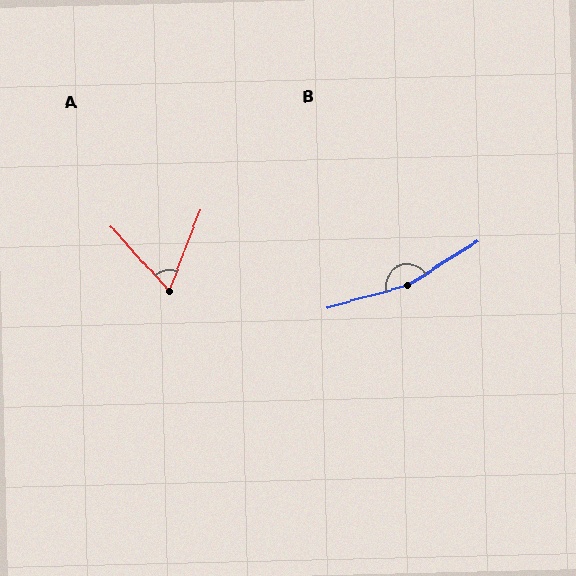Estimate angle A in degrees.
Approximately 63 degrees.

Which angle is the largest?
B, at approximately 164 degrees.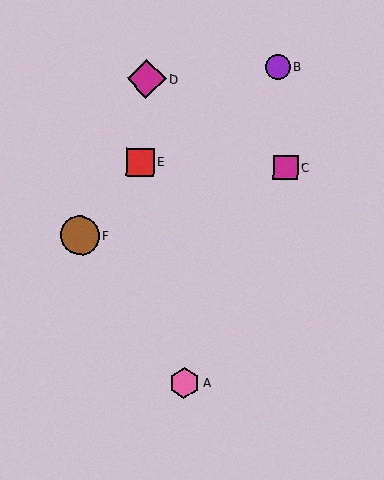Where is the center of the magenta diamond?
The center of the magenta diamond is at (146, 79).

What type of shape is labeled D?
Shape D is a magenta diamond.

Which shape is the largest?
The brown circle (labeled F) is the largest.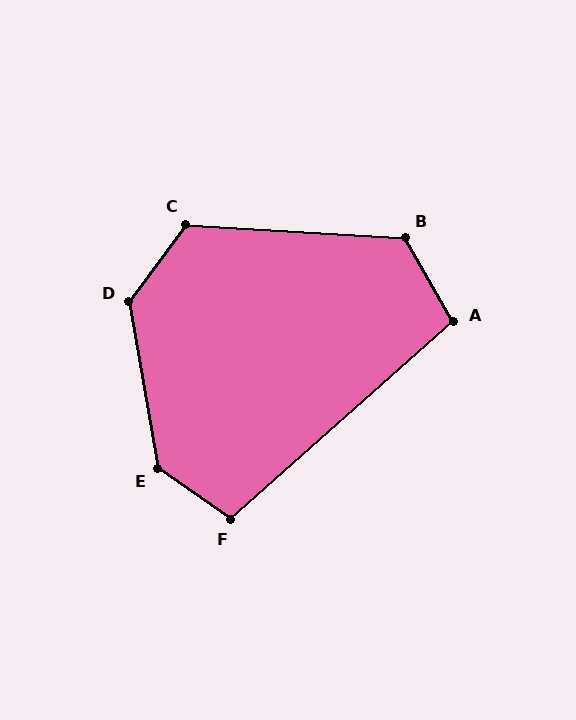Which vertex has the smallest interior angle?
A, at approximately 102 degrees.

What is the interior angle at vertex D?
Approximately 134 degrees (obtuse).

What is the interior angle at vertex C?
Approximately 123 degrees (obtuse).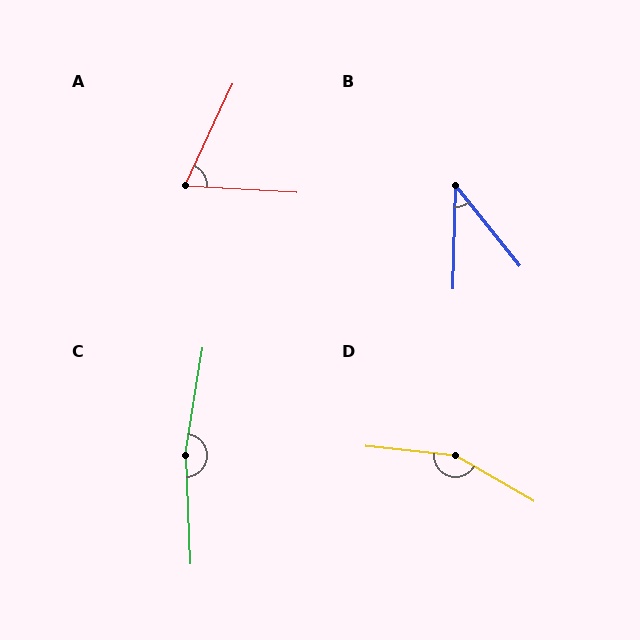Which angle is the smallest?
B, at approximately 40 degrees.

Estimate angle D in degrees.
Approximately 156 degrees.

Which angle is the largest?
C, at approximately 169 degrees.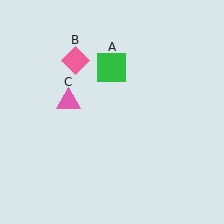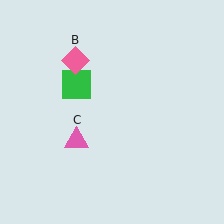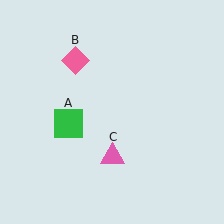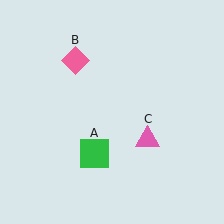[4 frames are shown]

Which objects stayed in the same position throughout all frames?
Pink diamond (object B) remained stationary.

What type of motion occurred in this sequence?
The green square (object A), pink triangle (object C) rotated counterclockwise around the center of the scene.